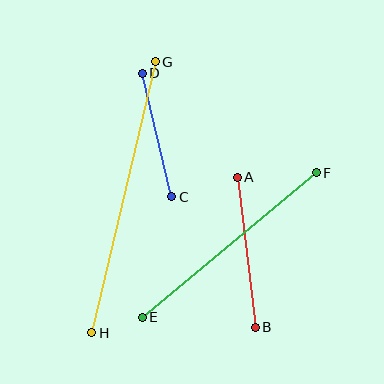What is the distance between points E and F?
The distance is approximately 226 pixels.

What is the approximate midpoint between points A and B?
The midpoint is at approximately (246, 252) pixels.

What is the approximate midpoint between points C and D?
The midpoint is at approximately (157, 135) pixels.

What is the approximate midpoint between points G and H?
The midpoint is at approximately (123, 197) pixels.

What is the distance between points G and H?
The distance is approximately 278 pixels.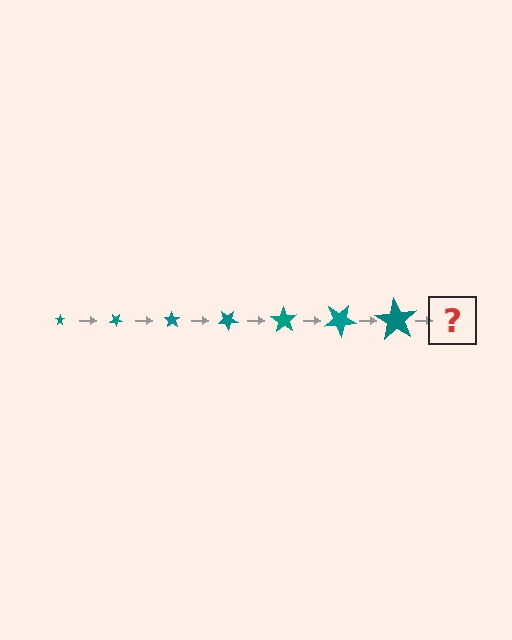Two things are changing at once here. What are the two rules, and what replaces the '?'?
The two rules are that the star grows larger each step and it rotates 35 degrees each step. The '?' should be a star, larger than the previous one and rotated 245 degrees from the start.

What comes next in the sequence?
The next element should be a star, larger than the previous one and rotated 245 degrees from the start.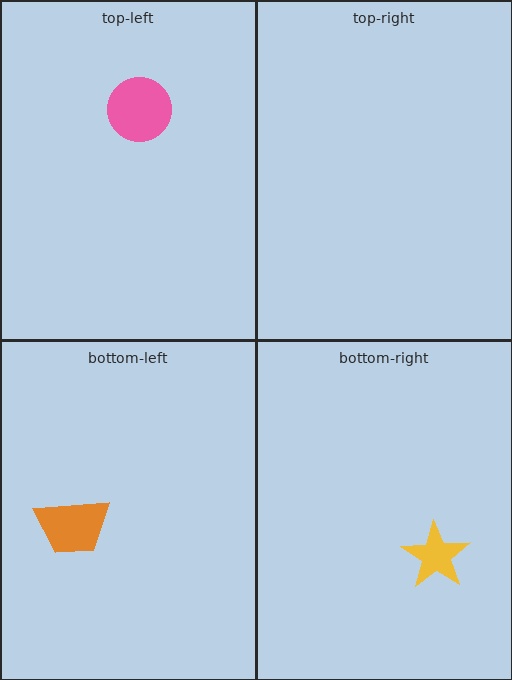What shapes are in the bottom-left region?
The orange trapezoid.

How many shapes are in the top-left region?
1.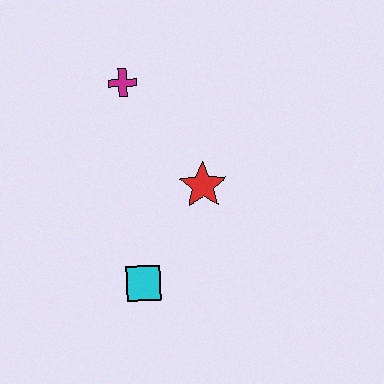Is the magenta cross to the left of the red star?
Yes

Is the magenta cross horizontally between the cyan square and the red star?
No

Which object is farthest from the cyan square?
The magenta cross is farthest from the cyan square.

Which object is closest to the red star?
The cyan square is closest to the red star.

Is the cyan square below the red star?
Yes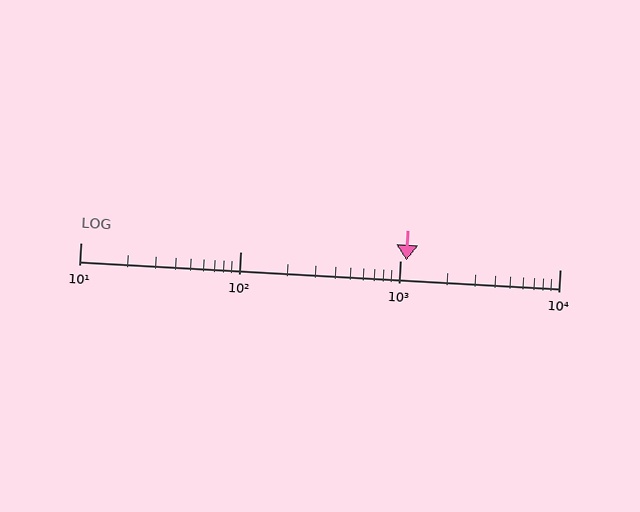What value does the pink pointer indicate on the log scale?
The pointer indicates approximately 1100.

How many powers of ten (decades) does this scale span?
The scale spans 3 decades, from 10 to 10000.